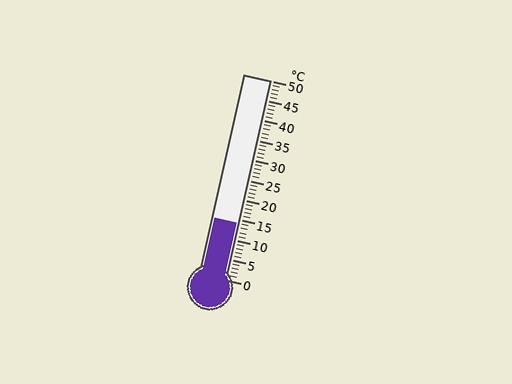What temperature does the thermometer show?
The thermometer shows approximately 14°C.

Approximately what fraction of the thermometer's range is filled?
The thermometer is filled to approximately 30% of its range.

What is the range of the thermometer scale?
The thermometer scale ranges from 0°C to 50°C.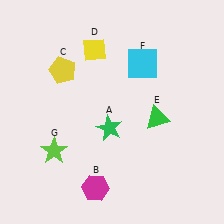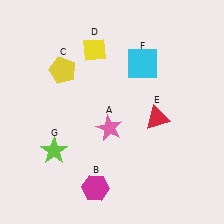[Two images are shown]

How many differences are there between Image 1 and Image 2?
There are 2 differences between the two images.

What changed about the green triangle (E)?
In Image 1, E is green. In Image 2, it changed to red.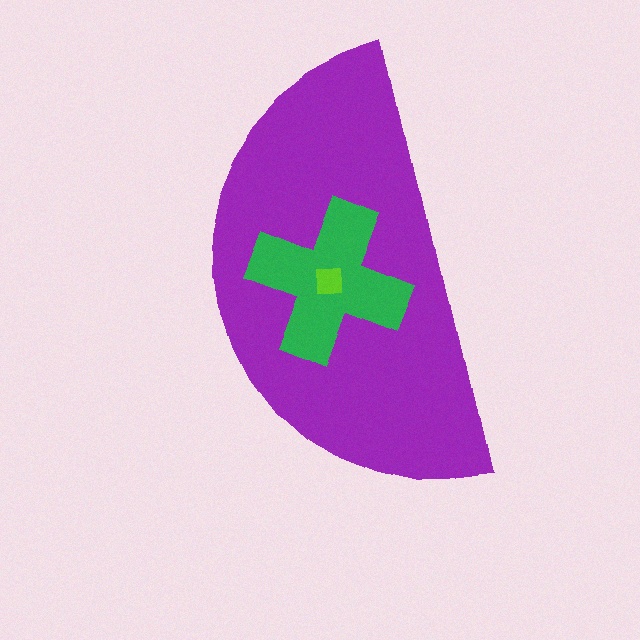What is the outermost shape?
The purple semicircle.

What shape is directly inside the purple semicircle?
The green cross.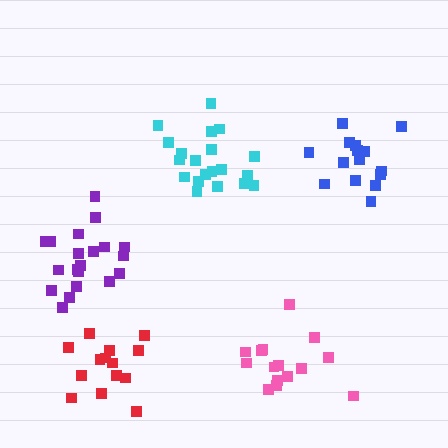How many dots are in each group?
Group 1: 15 dots, Group 2: 20 dots, Group 3: 15 dots, Group 4: 20 dots, Group 5: 14 dots (84 total).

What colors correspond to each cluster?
The clusters are colored: pink, cyan, blue, purple, red.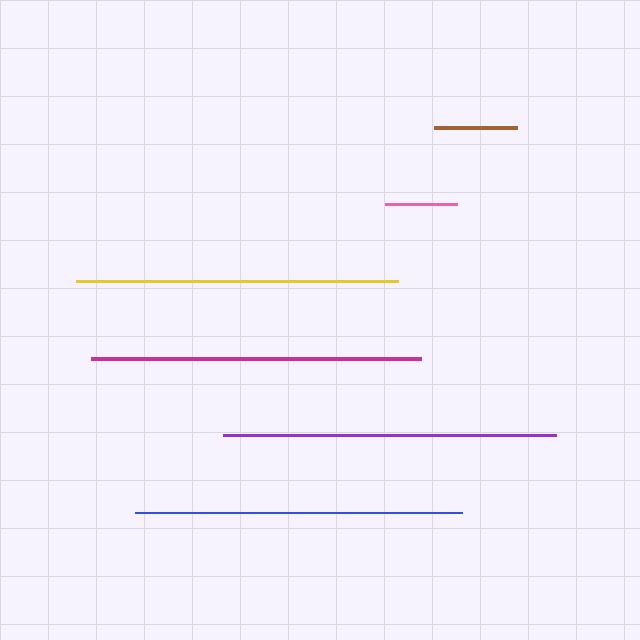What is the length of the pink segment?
The pink segment is approximately 72 pixels long.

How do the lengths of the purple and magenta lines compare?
The purple and magenta lines are approximately the same length.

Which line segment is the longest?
The purple line is the longest at approximately 332 pixels.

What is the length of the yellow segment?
The yellow segment is approximately 322 pixels long.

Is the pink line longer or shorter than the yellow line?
The yellow line is longer than the pink line.